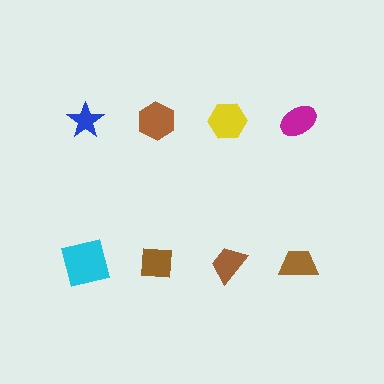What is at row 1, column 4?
A magenta ellipse.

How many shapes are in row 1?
4 shapes.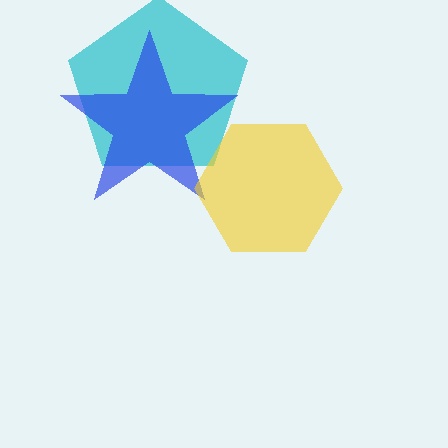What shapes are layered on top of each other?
The layered shapes are: a cyan pentagon, a blue star, a yellow hexagon.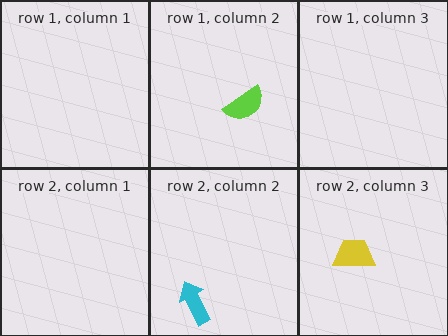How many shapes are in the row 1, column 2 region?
1.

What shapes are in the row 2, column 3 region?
The yellow trapezoid.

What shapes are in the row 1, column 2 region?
The lime semicircle.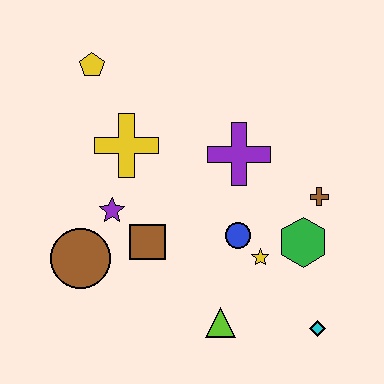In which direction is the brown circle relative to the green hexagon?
The brown circle is to the left of the green hexagon.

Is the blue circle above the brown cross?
No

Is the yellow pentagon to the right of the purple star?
No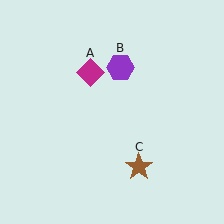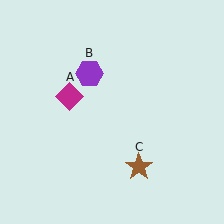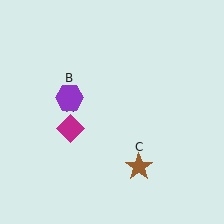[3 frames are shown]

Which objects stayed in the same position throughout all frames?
Brown star (object C) remained stationary.